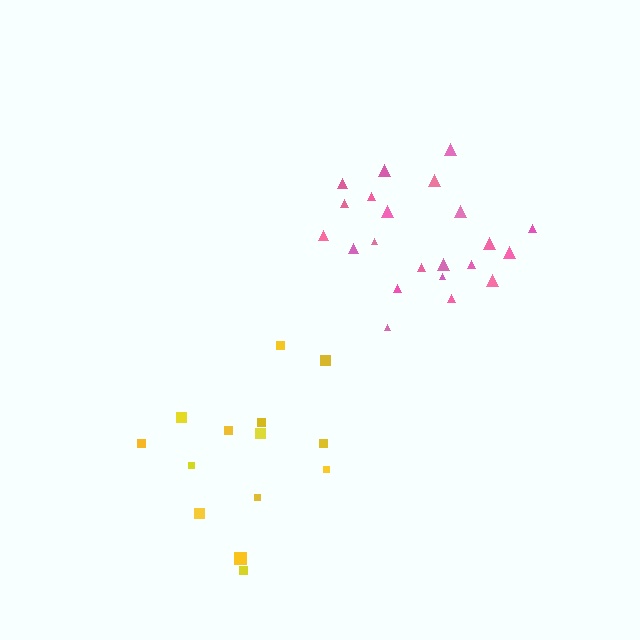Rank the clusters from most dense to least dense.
pink, yellow.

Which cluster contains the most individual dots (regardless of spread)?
Pink (22).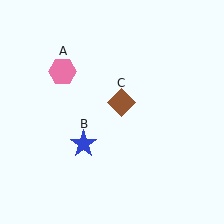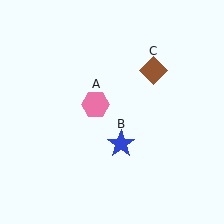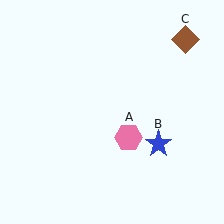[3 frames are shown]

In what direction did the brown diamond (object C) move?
The brown diamond (object C) moved up and to the right.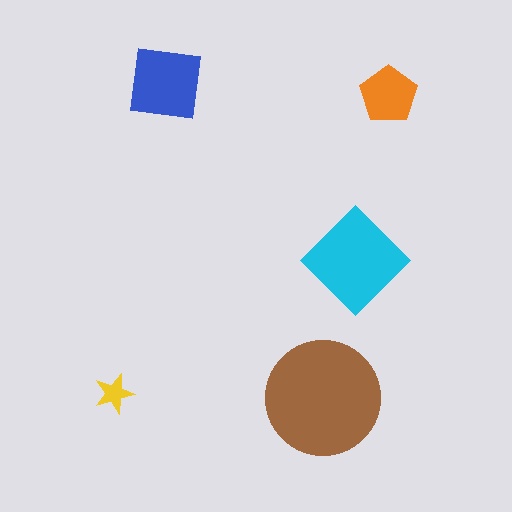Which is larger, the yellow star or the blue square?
The blue square.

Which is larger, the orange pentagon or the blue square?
The blue square.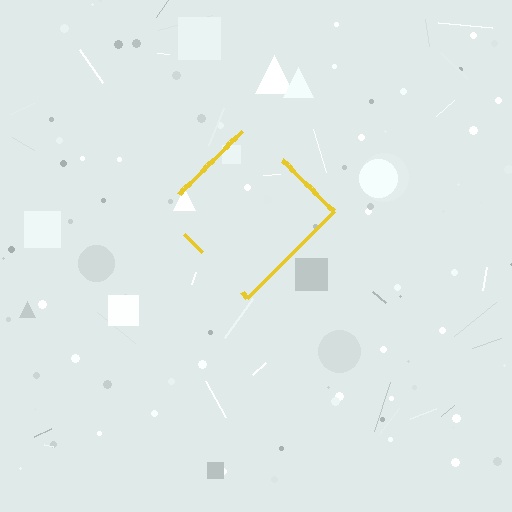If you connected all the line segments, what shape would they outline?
They would outline a diamond.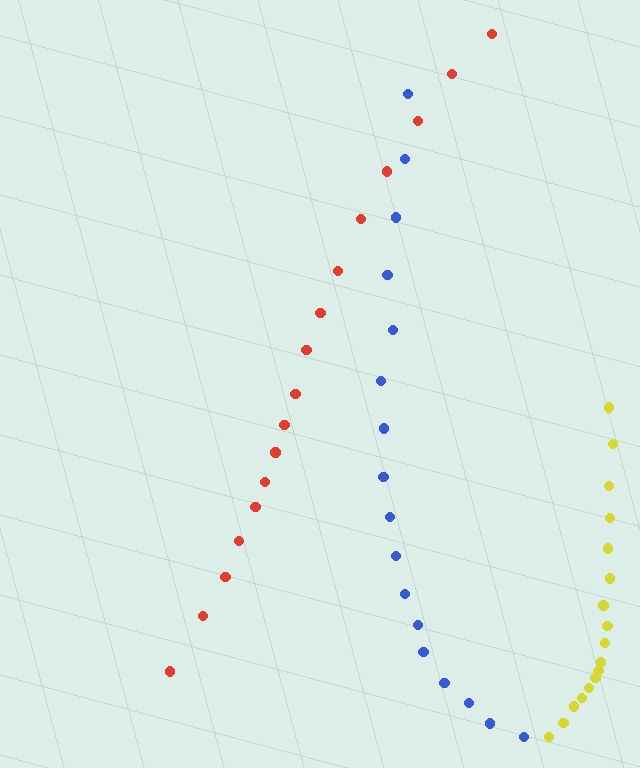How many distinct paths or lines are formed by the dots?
There are 3 distinct paths.